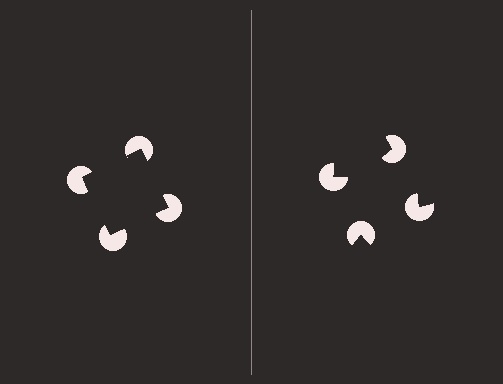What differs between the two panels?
The pac-man discs are positioned identically on both sides; only the wedge orientations differ. On the left they align to a square; on the right they are misaligned.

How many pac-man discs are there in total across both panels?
8 — 4 on each side.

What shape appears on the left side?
An illusory square.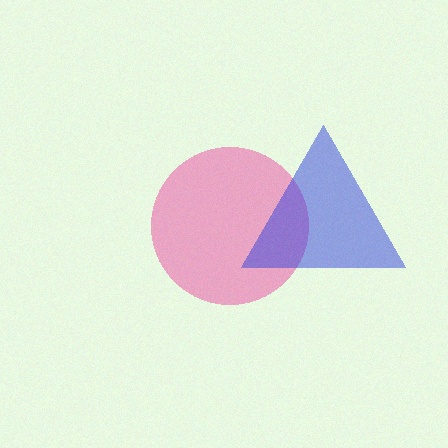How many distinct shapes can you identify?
There are 2 distinct shapes: a pink circle, a blue triangle.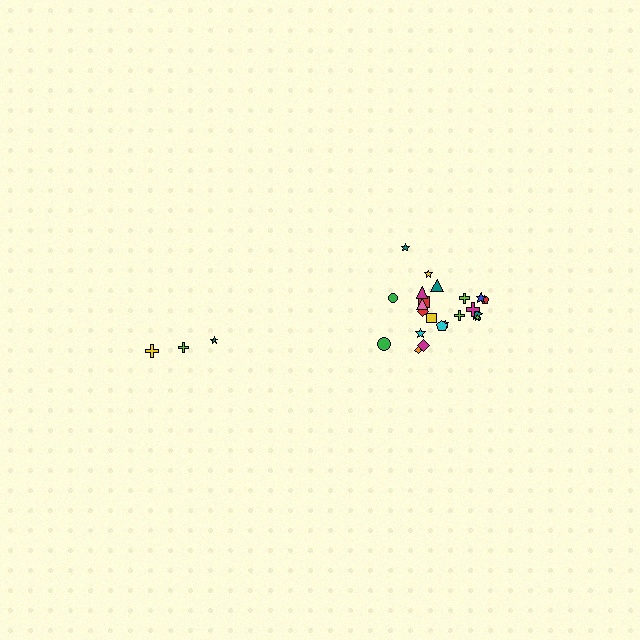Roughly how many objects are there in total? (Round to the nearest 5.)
Roughly 25 objects in total.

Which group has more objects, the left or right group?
The right group.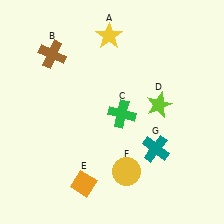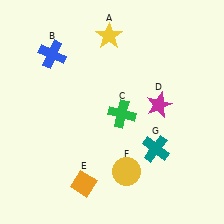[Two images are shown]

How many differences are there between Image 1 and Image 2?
There are 2 differences between the two images.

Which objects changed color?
B changed from brown to blue. D changed from lime to magenta.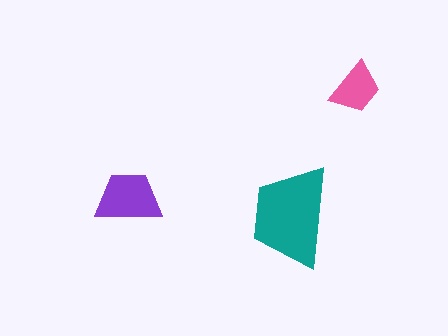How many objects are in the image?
There are 3 objects in the image.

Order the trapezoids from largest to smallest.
the teal one, the purple one, the pink one.